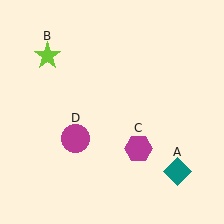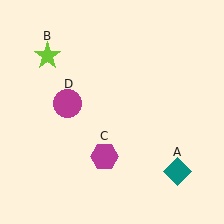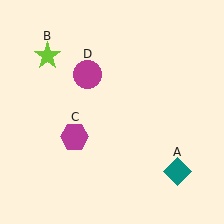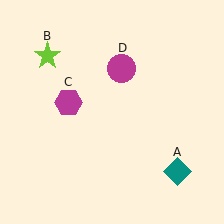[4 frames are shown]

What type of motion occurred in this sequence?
The magenta hexagon (object C), magenta circle (object D) rotated clockwise around the center of the scene.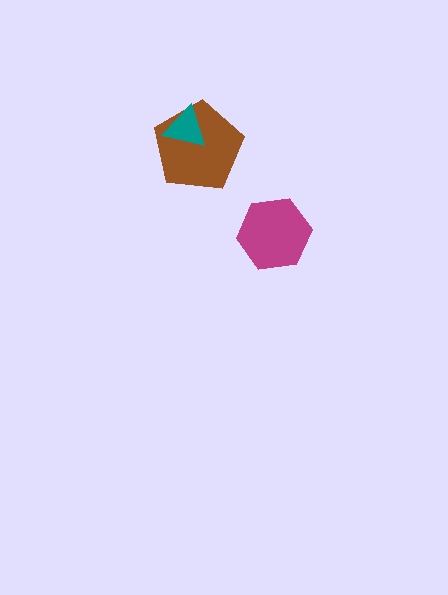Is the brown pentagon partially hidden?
Yes, it is partially covered by another shape.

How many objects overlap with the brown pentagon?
1 object overlaps with the brown pentagon.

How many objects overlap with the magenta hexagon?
0 objects overlap with the magenta hexagon.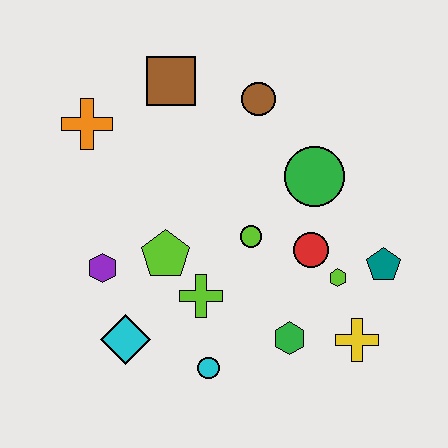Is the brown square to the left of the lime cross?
Yes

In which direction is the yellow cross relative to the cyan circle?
The yellow cross is to the right of the cyan circle.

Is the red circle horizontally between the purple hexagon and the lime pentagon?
No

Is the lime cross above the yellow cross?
Yes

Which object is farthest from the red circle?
The orange cross is farthest from the red circle.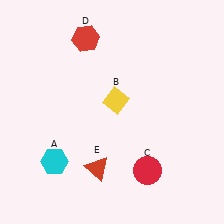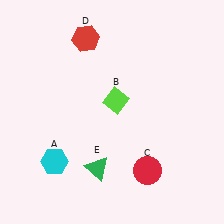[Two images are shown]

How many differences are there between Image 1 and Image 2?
There are 2 differences between the two images.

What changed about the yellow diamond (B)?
In Image 1, B is yellow. In Image 2, it changed to lime.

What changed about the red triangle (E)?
In Image 1, E is red. In Image 2, it changed to green.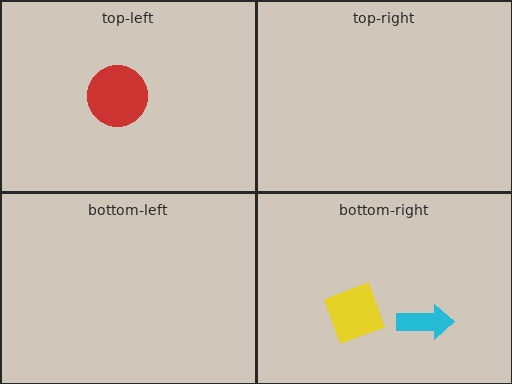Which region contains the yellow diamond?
The bottom-right region.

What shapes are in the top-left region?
The red circle.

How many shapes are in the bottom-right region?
2.